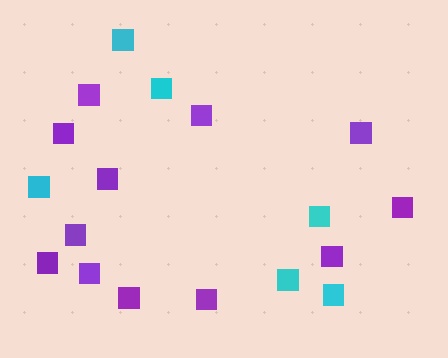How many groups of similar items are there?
There are 2 groups: one group of purple squares (12) and one group of cyan squares (6).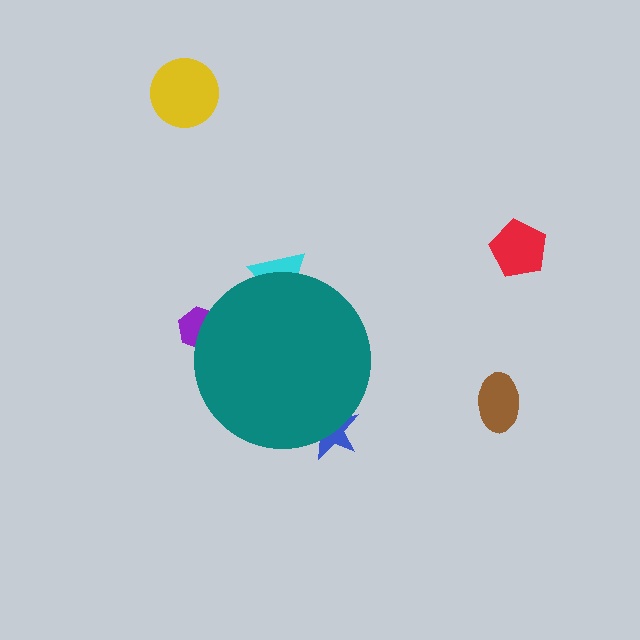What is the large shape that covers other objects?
A teal circle.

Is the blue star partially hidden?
Yes, the blue star is partially hidden behind the teal circle.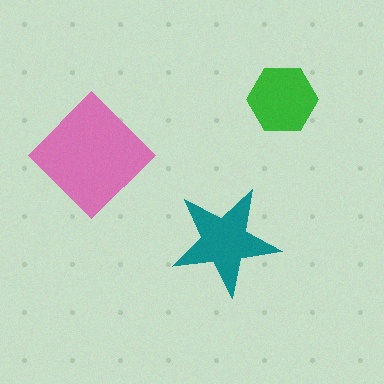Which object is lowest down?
The teal star is bottommost.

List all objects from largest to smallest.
The pink diamond, the teal star, the green hexagon.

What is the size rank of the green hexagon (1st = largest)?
3rd.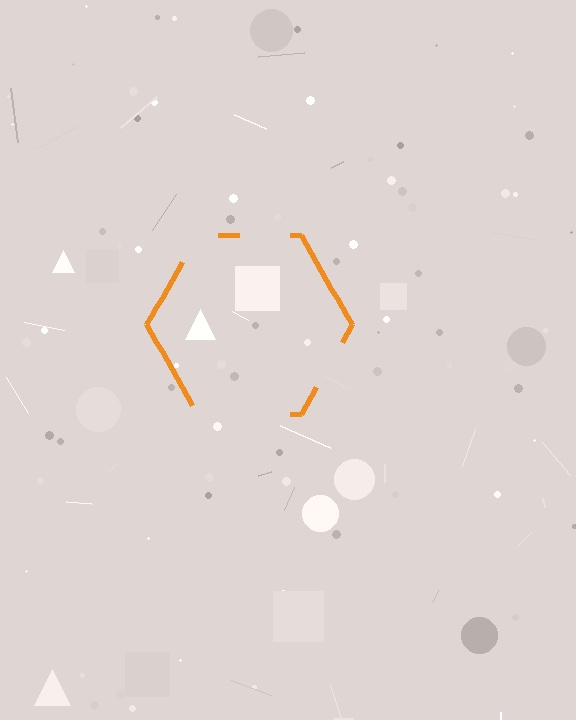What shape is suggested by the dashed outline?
The dashed outline suggests a hexagon.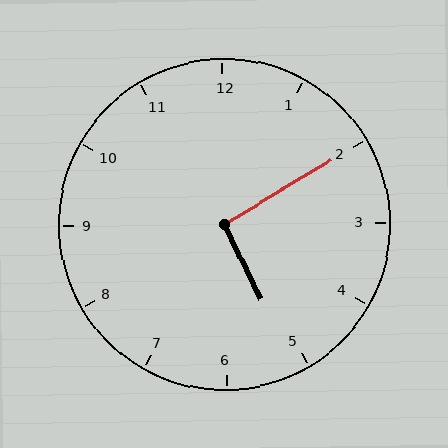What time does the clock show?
5:10.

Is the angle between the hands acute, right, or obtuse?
It is right.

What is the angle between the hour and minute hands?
Approximately 95 degrees.